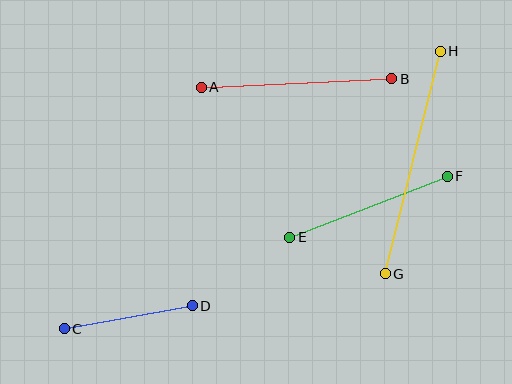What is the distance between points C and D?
The distance is approximately 130 pixels.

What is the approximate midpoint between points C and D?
The midpoint is at approximately (128, 317) pixels.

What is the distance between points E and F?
The distance is approximately 169 pixels.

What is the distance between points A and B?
The distance is approximately 191 pixels.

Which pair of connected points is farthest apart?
Points G and H are farthest apart.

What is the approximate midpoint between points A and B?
The midpoint is at approximately (297, 83) pixels.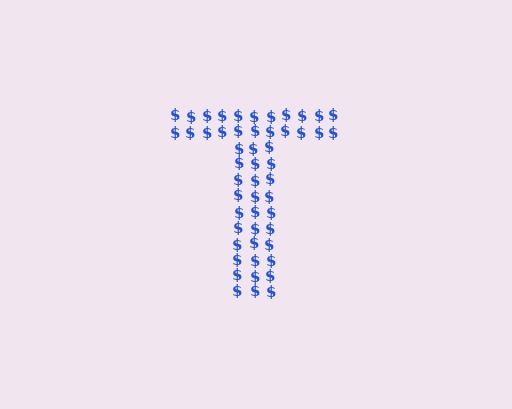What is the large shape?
The large shape is the letter T.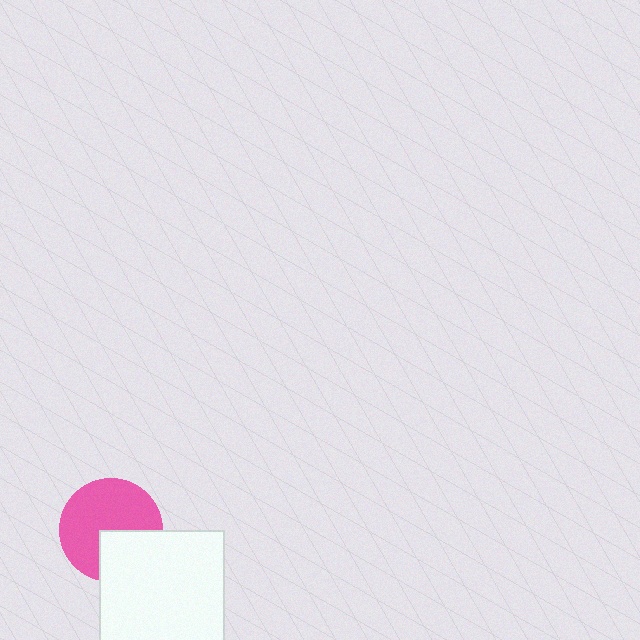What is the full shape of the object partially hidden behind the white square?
The partially hidden object is a pink circle.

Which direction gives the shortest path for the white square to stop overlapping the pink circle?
Moving toward the lower-right gives the shortest separation.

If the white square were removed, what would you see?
You would see the complete pink circle.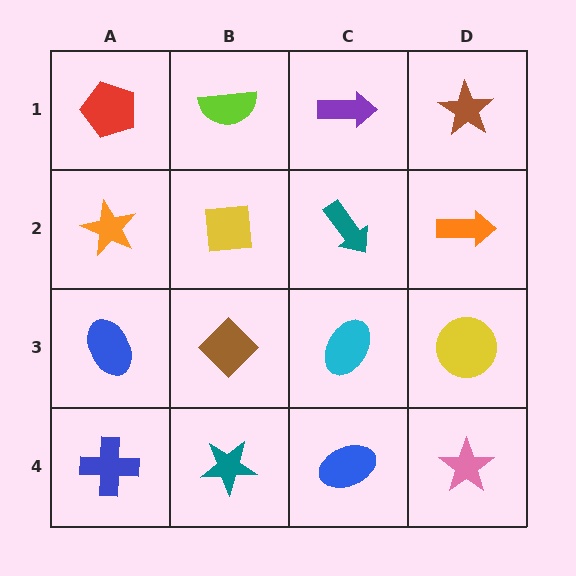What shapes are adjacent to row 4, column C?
A cyan ellipse (row 3, column C), a teal star (row 4, column B), a pink star (row 4, column D).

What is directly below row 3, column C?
A blue ellipse.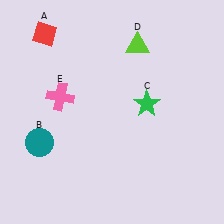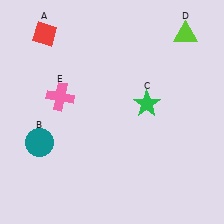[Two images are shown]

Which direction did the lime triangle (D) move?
The lime triangle (D) moved right.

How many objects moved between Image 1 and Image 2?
1 object moved between the two images.